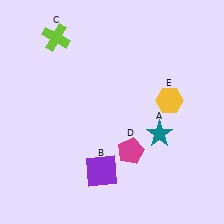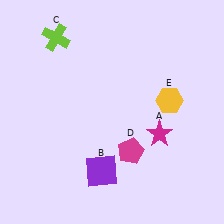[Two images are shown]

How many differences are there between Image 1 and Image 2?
There is 1 difference between the two images.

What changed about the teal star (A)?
In Image 1, A is teal. In Image 2, it changed to magenta.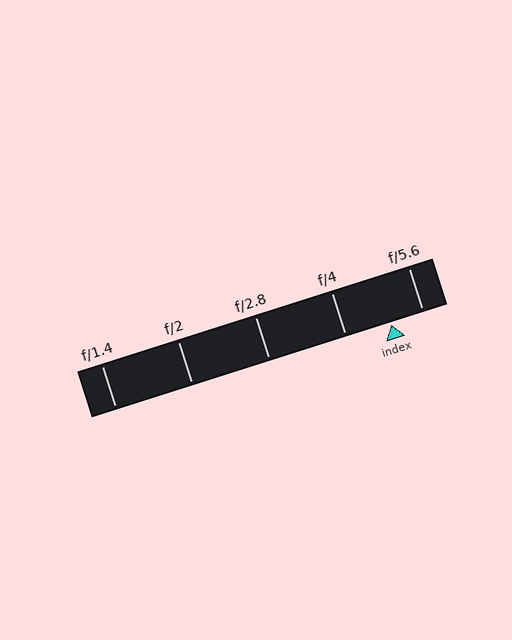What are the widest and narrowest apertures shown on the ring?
The widest aperture shown is f/1.4 and the narrowest is f/5.6.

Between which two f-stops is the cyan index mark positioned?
The index mark is between f/4 and f/5.6.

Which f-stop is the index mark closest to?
The index mark is closest to f/5.6.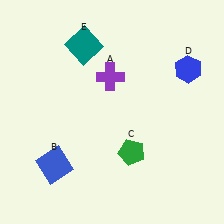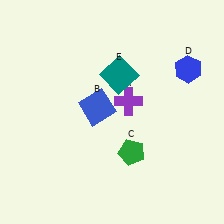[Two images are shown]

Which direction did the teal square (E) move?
The teal square (E) moved right.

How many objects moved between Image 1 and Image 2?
3 objects moved between the two images.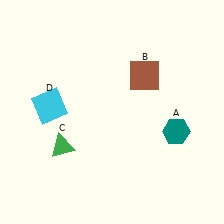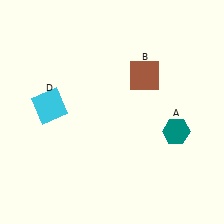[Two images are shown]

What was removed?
The green triangle (C) was removed in Image 2.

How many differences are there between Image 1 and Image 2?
There is 1 difference between the two images.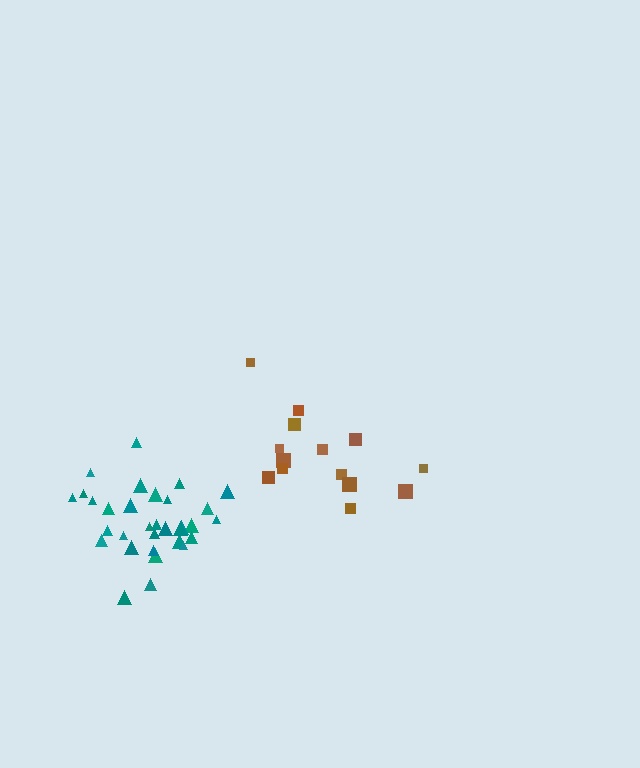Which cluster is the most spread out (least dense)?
Brown.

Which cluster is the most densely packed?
Teal.